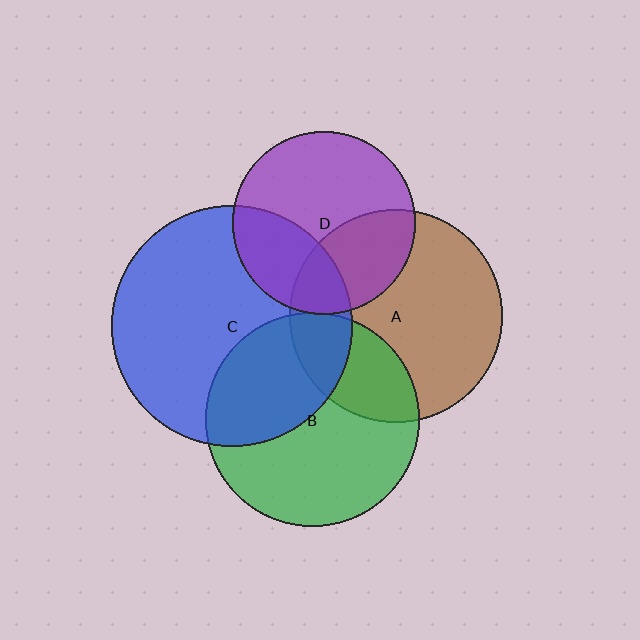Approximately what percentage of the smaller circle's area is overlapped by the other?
Approximately 20%.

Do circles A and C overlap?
Yes.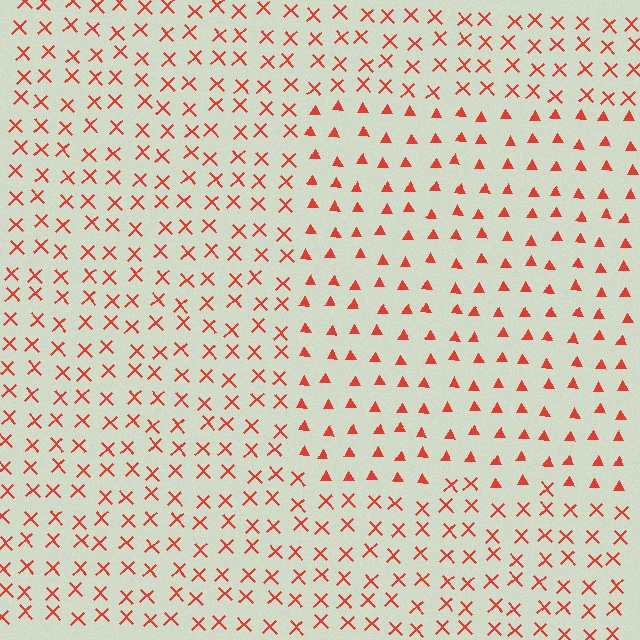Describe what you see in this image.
The image is filled with small red elements arranged in a uniform grid. A rectangle-shaped region contains triangles, while the surrounding area contains X marks. The boundary is defined purely by the change in element shape.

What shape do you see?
I see a rectangle.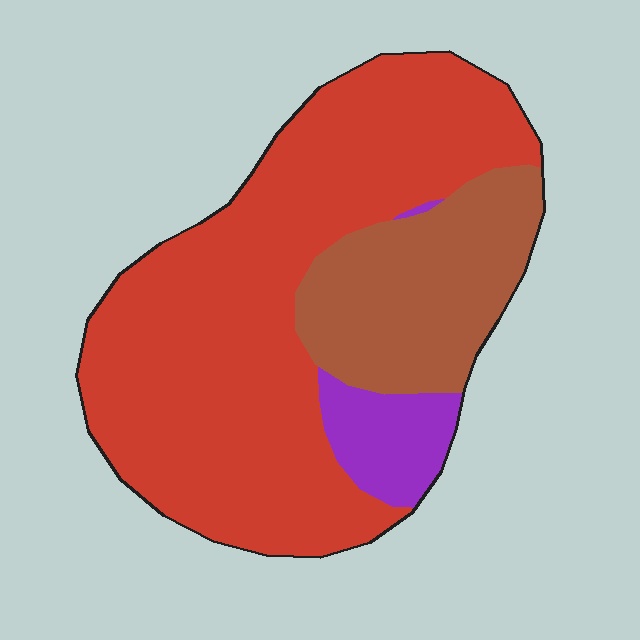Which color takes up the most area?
Red, at roughly 70%.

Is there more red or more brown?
Red.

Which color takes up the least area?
Purple, at roughly 10%.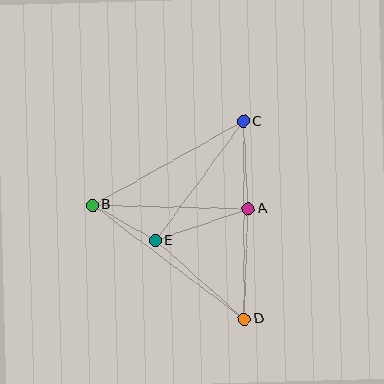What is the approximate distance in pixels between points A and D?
The distance between A and D is approximately 111 pixels.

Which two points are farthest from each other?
Points C and D are farthest from each other.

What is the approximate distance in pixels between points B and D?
The distance between B and D is approximately 189 pixels.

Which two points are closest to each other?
Points B and E are closest to each other.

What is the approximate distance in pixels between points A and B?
The distance between A and B is approximately 156 pixels.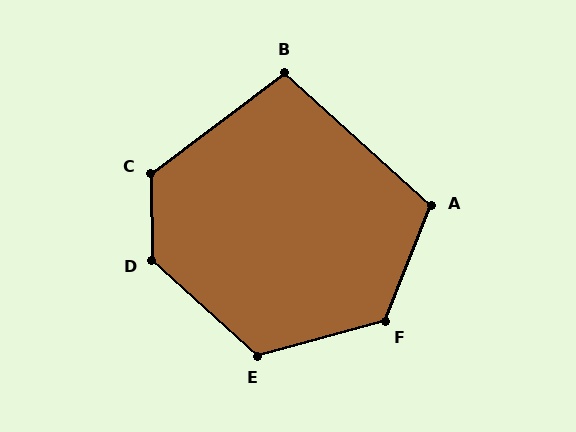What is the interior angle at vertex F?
Approximately 127 degrees (obtuse).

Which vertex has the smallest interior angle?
B, at approximately 101 degrees.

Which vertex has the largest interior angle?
D, at approximately 133 degrees.